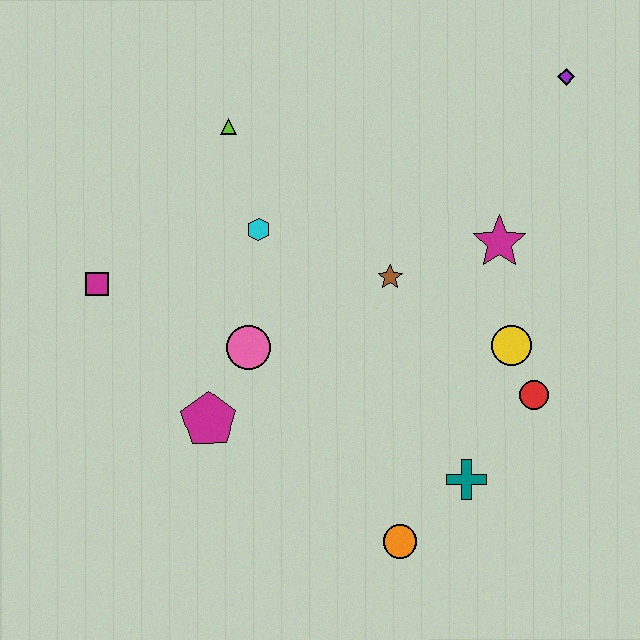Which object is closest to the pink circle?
The magenta pentagon is closest to the pink circle.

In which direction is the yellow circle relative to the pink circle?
The yellow circle is to the right of the pink circle.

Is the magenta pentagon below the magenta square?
Yes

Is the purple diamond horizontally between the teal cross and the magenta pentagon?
No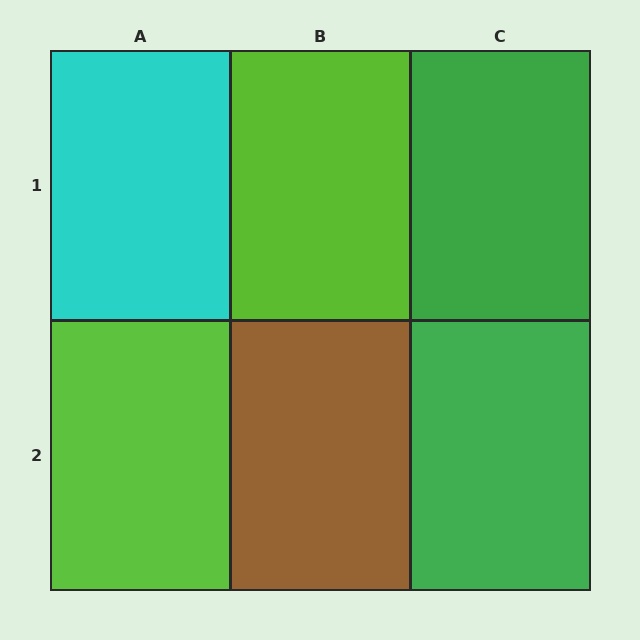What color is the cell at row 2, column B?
Brown.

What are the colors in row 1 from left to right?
Cyan, lime, green.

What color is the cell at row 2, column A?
Lime.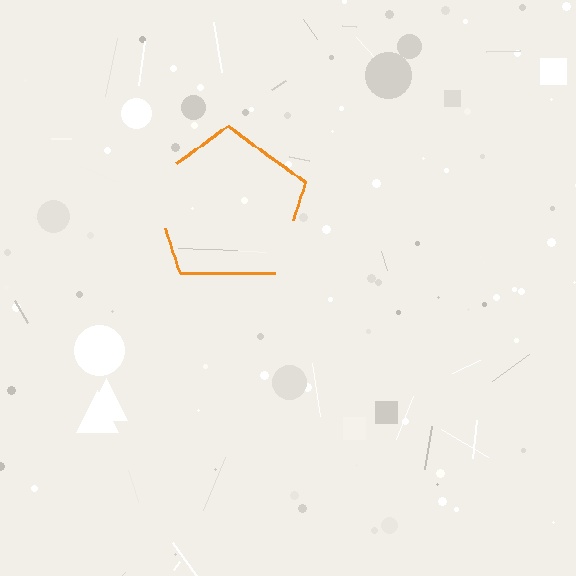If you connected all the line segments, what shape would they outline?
They would outline a pentagon.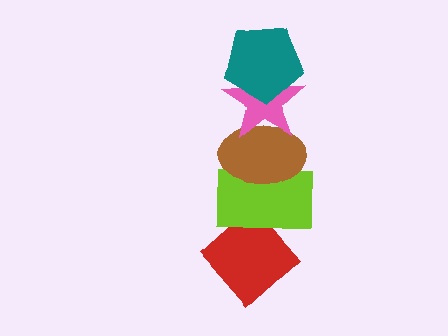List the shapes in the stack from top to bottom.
From top to bottom: the teal pentagon, the pink star, the brown ellipse, the lime rectangle, the red diamond.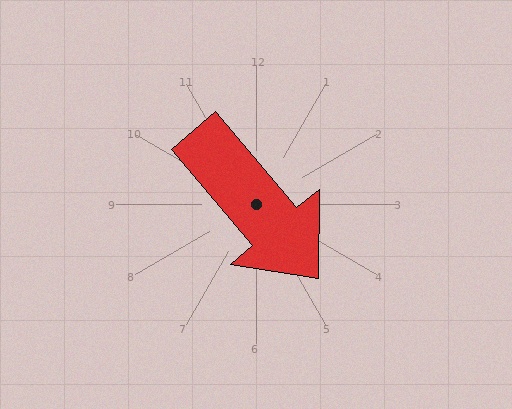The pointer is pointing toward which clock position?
Roughly 5 o'clock.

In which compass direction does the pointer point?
Southeast.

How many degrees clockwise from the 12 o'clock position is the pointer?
Approximately 140 degrees.